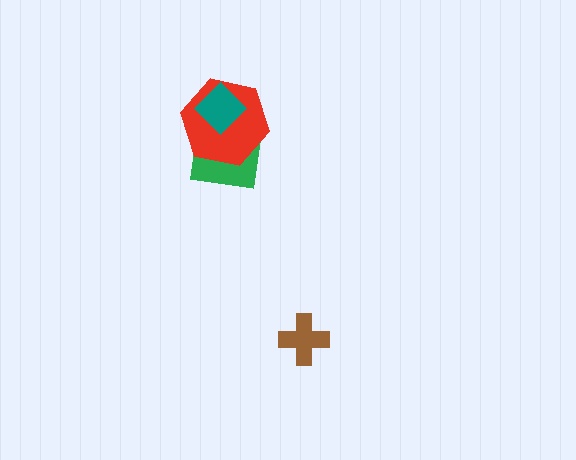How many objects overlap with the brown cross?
0 objects overlap with the brown cross.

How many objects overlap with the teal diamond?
2 objects overlap with the teal diamond.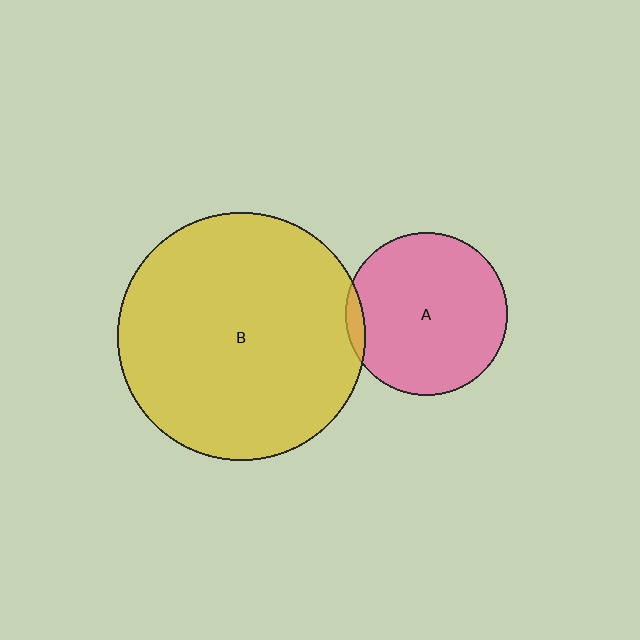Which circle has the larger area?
Circle B (yellow).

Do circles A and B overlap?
Yes.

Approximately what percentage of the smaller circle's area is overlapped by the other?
Approximately 5%.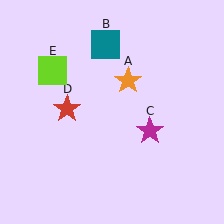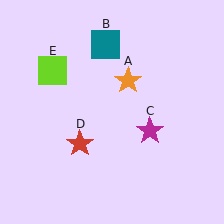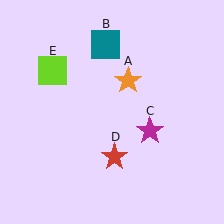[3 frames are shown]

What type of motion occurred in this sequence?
The red star (object D) rotated counterclockwise around the center of the scene.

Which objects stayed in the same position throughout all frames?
Orange star (object A) and teal square (object B) and magenta star (object C) and lime square (object E) remained stationary.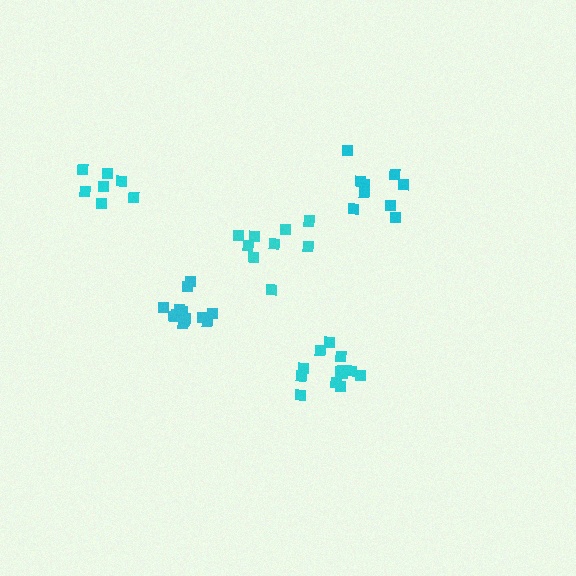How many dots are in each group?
Group 1: 9 dots, Group 2: 13 dots, Group 3: 9 dots, Group 4: 13 dots, Group 5: 7 dots (51 total).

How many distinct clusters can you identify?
There are 5 distinct clusters.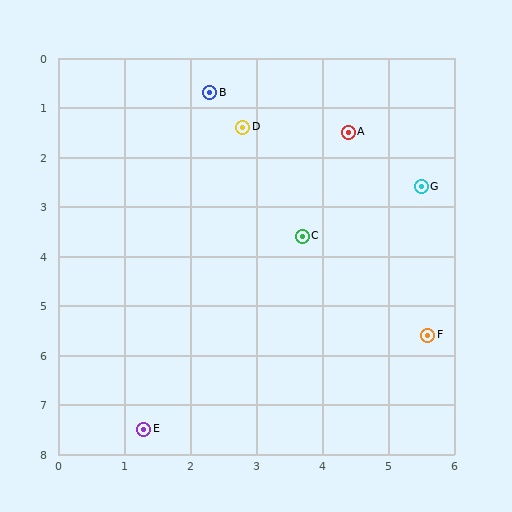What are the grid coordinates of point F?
Point F is at approximately (5.6, 5.6).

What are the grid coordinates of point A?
Point A is at approximately (4.4, 1.5).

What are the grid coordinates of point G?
Point G is at approximately (5.5, 2.6).